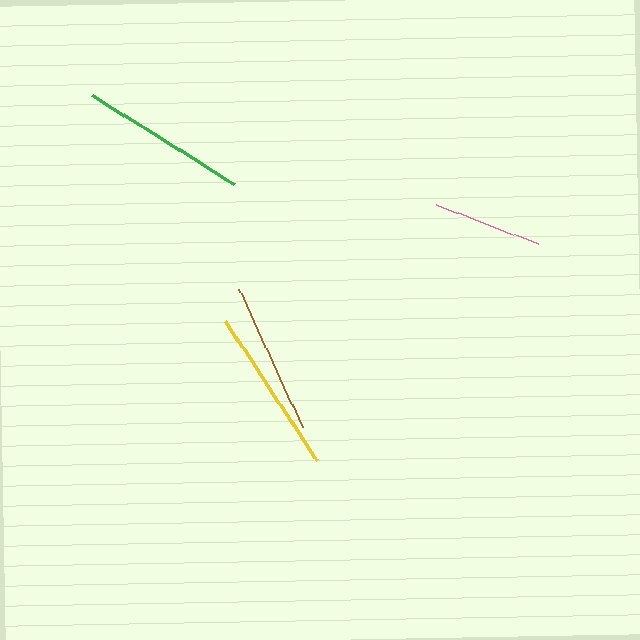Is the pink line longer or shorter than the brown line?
The brown line is longer than the pink line.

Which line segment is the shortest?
The pink line is the shortest at approximately 109 pixels.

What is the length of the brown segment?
The brown segment is approximately 152 pixels long.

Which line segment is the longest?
The green line is the longest at approximately 167 pixels.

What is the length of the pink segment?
The pink segment is approximately 109 pixels long.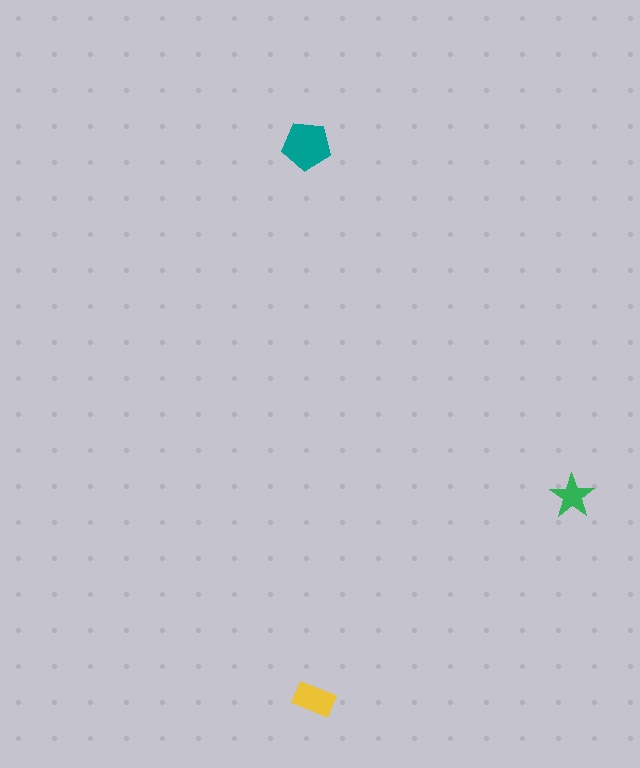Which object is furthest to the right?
The green star is rightmost.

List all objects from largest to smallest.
The teal pentagon, the yellow rectangle, the green star.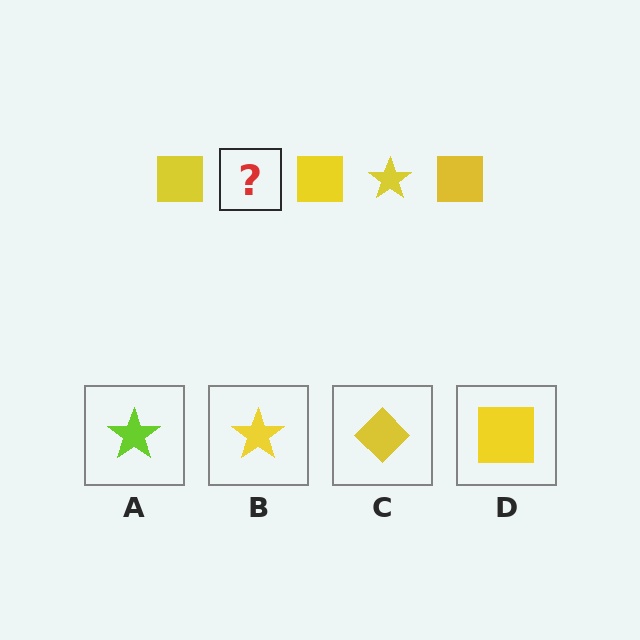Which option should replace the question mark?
Option B.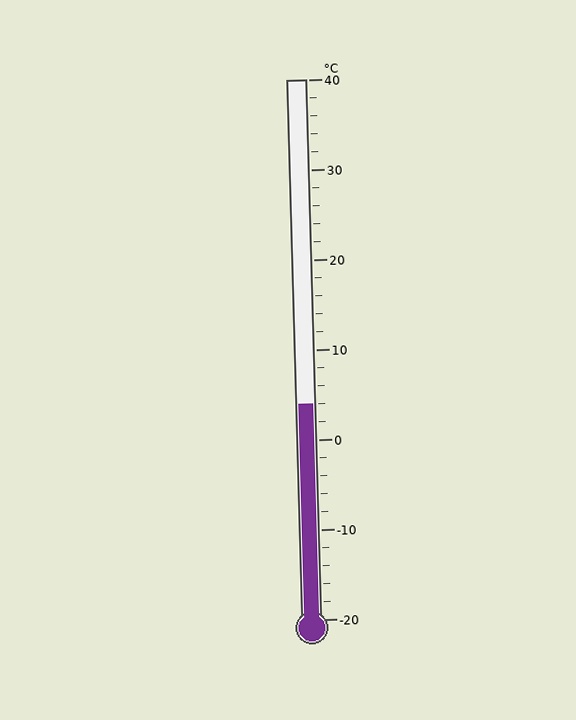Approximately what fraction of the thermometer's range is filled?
The thermometer is filled to approximately 40% of its range.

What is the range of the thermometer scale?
The thermometer scale ranges from -20°C to 40°C.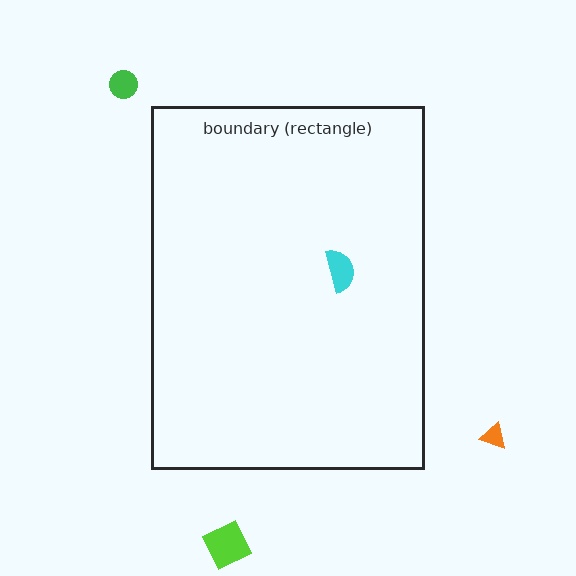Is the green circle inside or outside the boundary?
Outside.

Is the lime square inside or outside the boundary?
Outside.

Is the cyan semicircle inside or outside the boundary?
Inside.